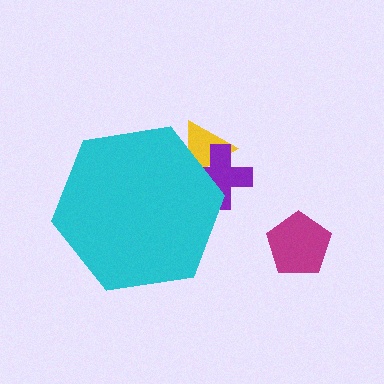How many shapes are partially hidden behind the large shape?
2 shapes are partially hidden.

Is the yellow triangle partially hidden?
Yes, the yellow triangle is partially hidden behind the cyan hexagon.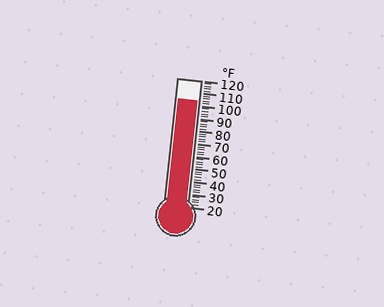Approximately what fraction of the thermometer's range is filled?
The thermometer is filled to approximately 85% of its range.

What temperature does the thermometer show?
The thermometer shows approximately 104°F.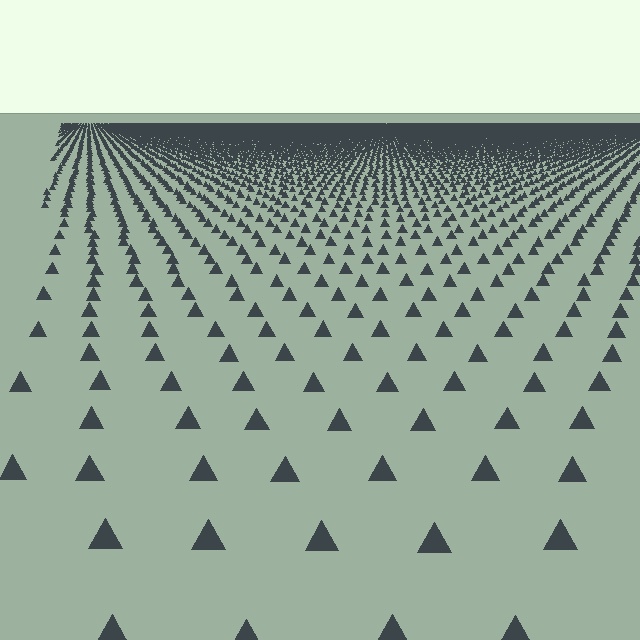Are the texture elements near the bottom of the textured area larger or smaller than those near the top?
Larger. Near the bottom, elements are closer to the viewer and appear at a bigger on-screen size.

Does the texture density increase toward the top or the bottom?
Density increases toward the top.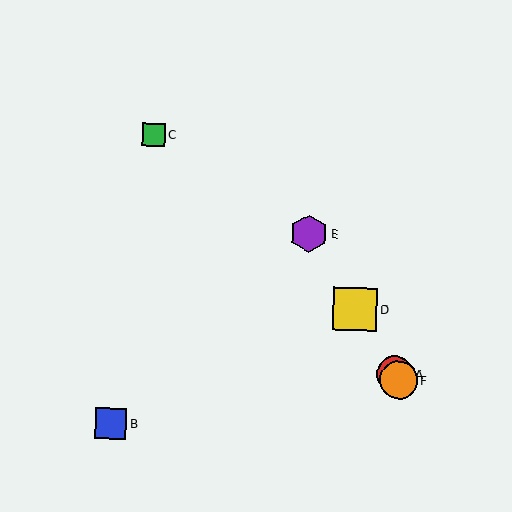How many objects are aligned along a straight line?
4 objects (A, D, E, F) are aligned along a straight line.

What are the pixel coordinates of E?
Object E is at (309, 233).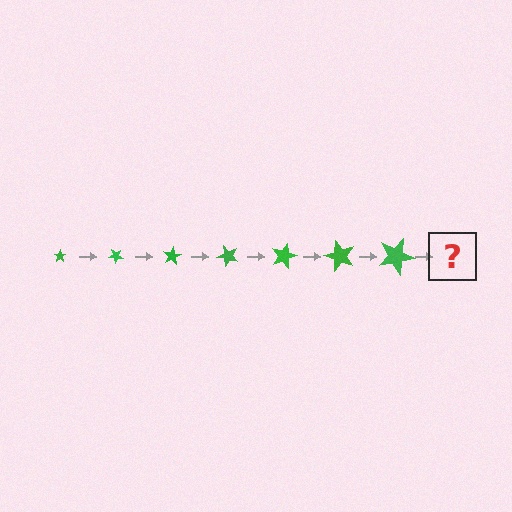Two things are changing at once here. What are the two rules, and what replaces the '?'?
The two rules are that the star grows larger each step and it rotates 40 degrees each step. The '?' should be a star, larger than the previous one and rotated 280 degrees from the start.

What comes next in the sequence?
The next element should be a star, larger than the previous one and rotated 280 degrees from the start.